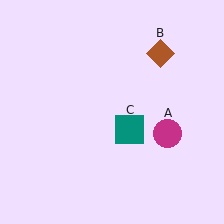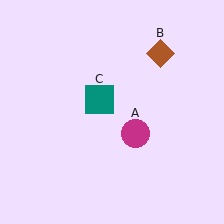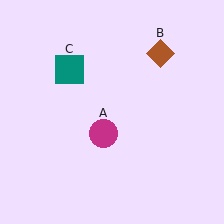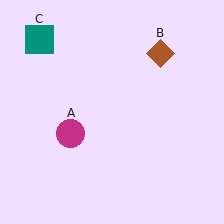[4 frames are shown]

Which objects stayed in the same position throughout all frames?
Brown diamond (object B) remained stationary.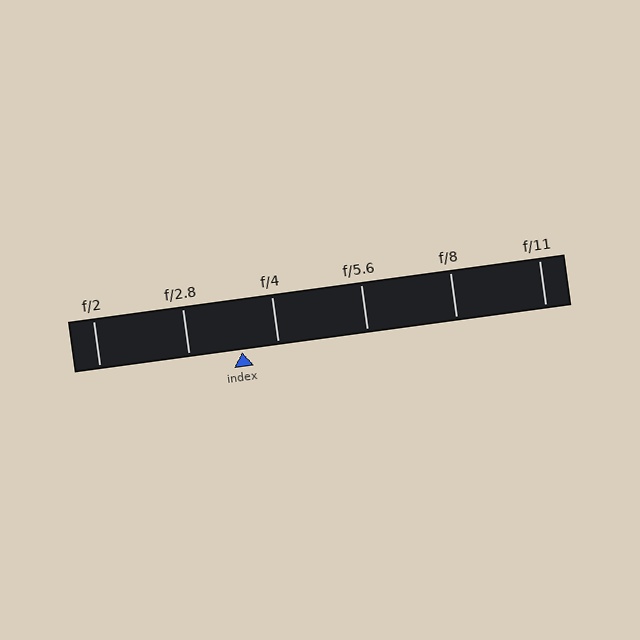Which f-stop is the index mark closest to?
The index mark is closest to f/4.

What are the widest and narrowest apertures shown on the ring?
The widest aperture shown is f/2 and the narrowest is f/11.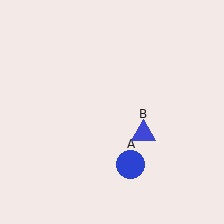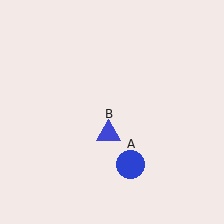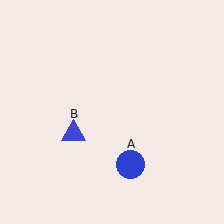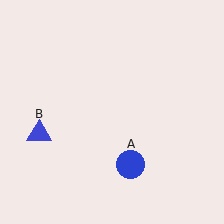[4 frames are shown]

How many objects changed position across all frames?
1 object changed position: blue triangle (object B).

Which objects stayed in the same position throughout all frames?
Blue circle (object A) remained stationary.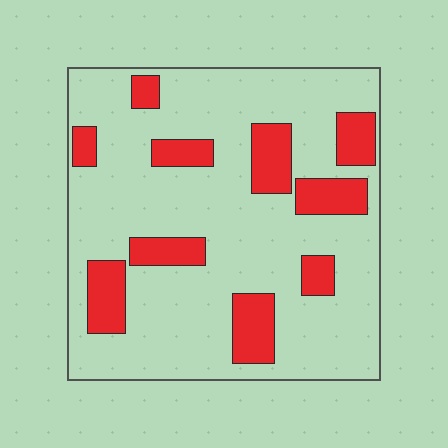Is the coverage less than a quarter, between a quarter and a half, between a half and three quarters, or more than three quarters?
Less than a quarter.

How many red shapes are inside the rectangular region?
10.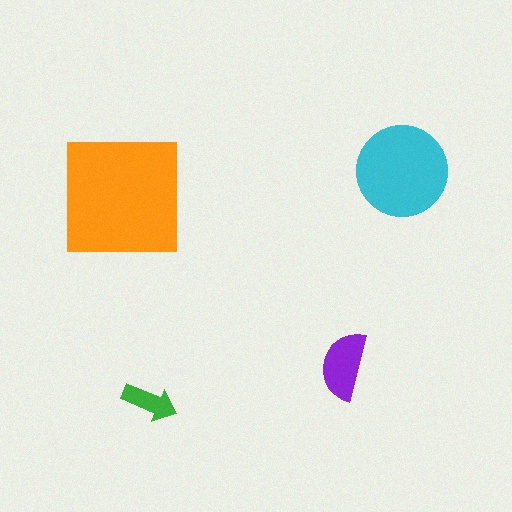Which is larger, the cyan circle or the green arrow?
The cyan circle.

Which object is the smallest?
The green arrow.